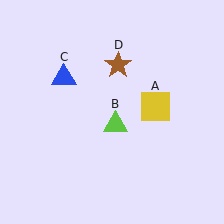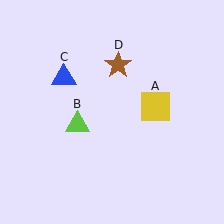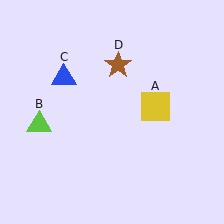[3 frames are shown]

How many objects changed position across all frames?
1 object changed position: lime triangle (object B).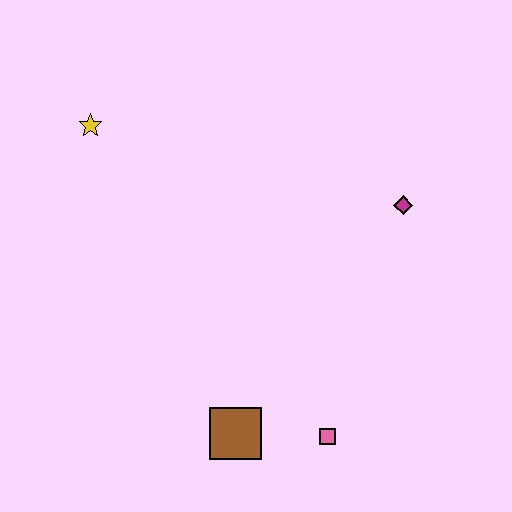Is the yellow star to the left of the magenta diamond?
Yes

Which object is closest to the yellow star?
The magenta diamond is closest to the yellow star.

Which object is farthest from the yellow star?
The pink square is farthest from the yellow star.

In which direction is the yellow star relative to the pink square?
The yellow star is above the pink square.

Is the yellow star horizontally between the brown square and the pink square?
No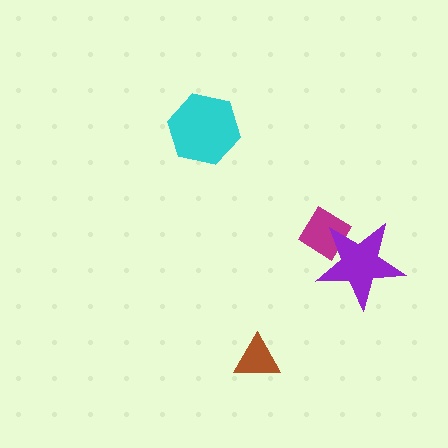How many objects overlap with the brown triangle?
0 objects overlap with the brown triangle.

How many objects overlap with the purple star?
1 object overlaps with the purple star.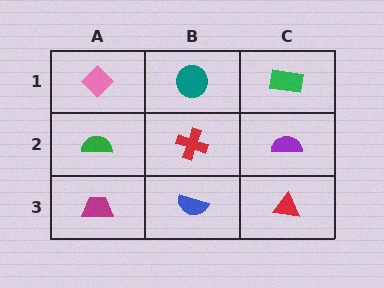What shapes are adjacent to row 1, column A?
A green semicircle (row 2, column A), a teal circle (row 1, column B).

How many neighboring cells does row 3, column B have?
3.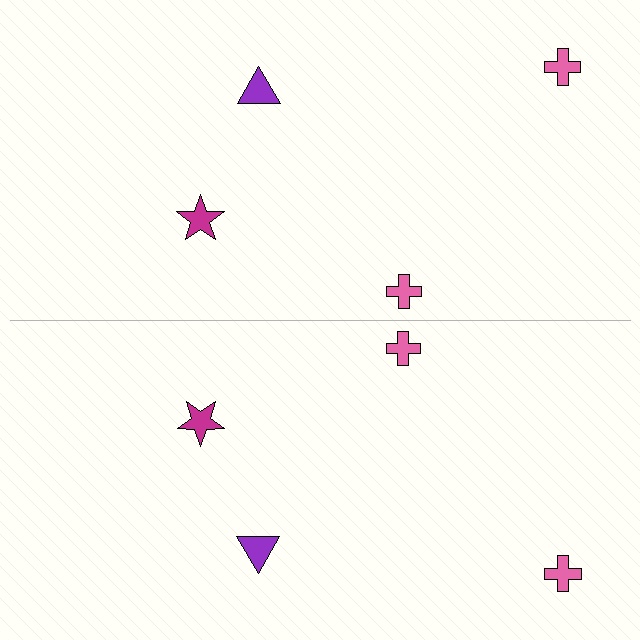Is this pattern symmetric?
Yes, this pattern has bilateral (reflection) symmetry.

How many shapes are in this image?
There are 8 shapes in this image.